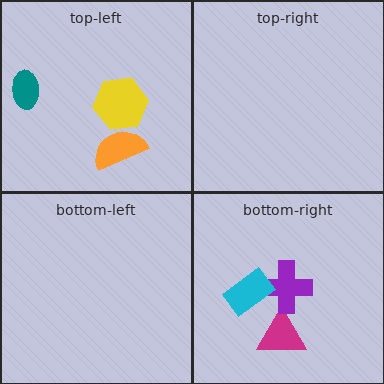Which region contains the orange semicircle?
The top-left region.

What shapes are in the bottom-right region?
The magenta triangle, the purple cross, the cyan rectangle.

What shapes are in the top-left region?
The orange semicircle, the yellow hexagon, the teal ellipse.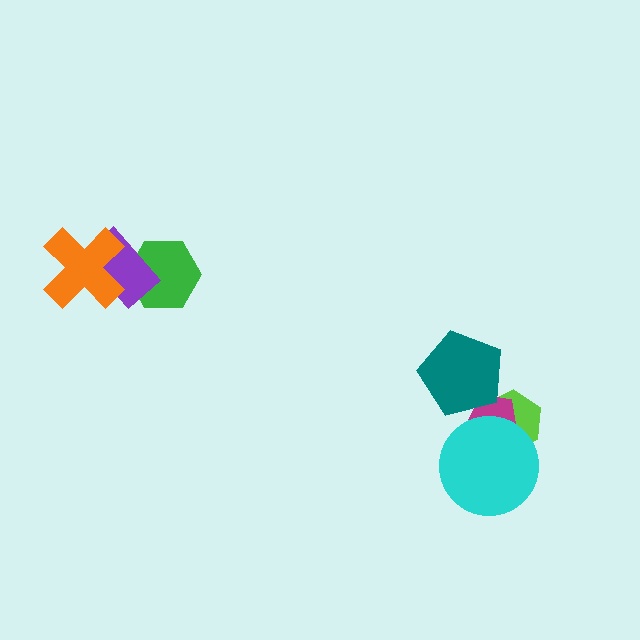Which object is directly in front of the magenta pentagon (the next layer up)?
The teal pentagon is directly in front of the magenta pentagon.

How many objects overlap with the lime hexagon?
3 objects overlap with the lime hexagon.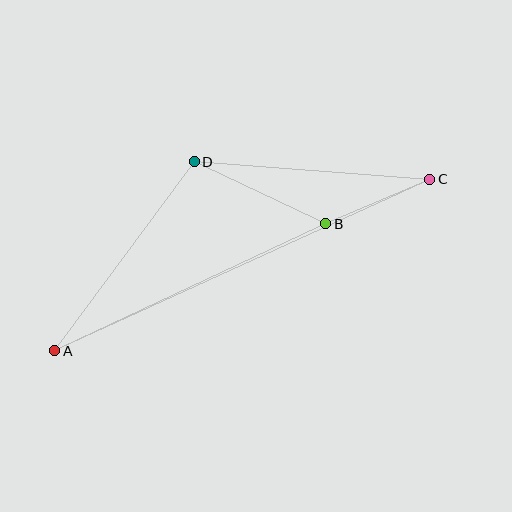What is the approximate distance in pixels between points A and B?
The distance between A and B is approximately 299 pixels.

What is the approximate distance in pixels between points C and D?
The distance between C and D is approximately 236 pixels.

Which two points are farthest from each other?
Points A and C are farthest from each other.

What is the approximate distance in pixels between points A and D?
The distance between A and D is approximately 235 pixels.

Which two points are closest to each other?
Points B and C are closest to each other.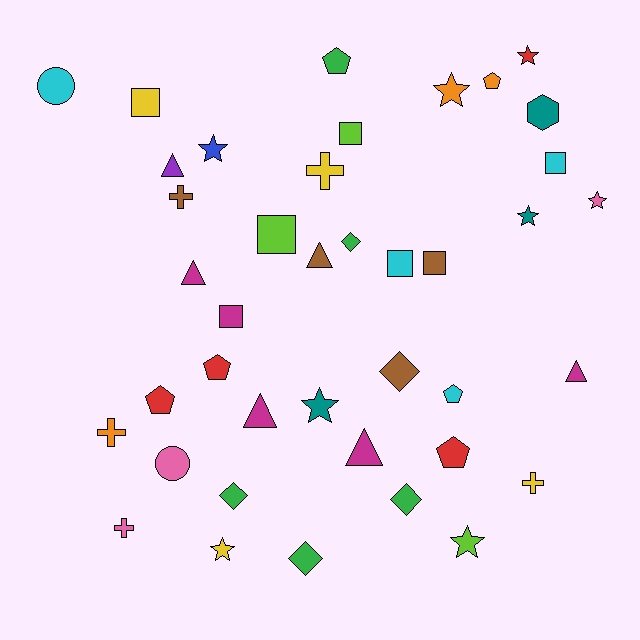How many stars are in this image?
There are 8 stars.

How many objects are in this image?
There are 40 objects.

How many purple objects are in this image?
There is 1 purple object.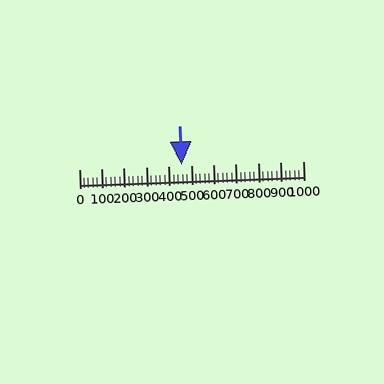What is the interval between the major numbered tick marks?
The major tick marks are spaced 100 units apart.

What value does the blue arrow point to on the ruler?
The blue arrow points to approximately 460.